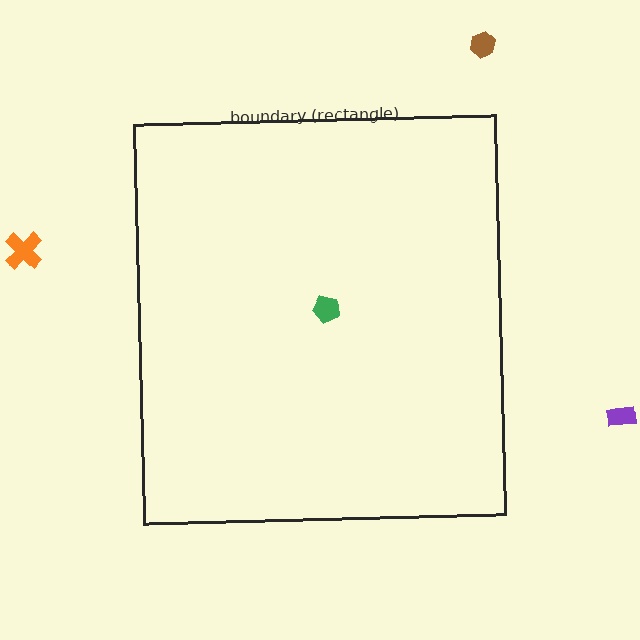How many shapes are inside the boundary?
1 inside, 3 outside.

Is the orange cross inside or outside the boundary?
Outside.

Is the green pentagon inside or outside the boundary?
Inside.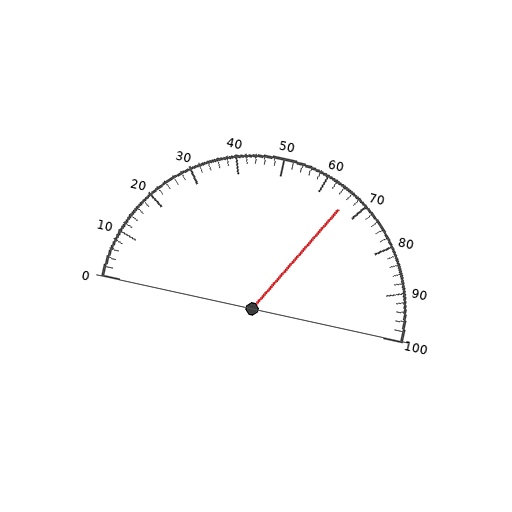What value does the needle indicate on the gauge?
The needle indicates approximately 66.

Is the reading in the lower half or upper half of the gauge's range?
The reading is in the upper half of the range (0 to 100).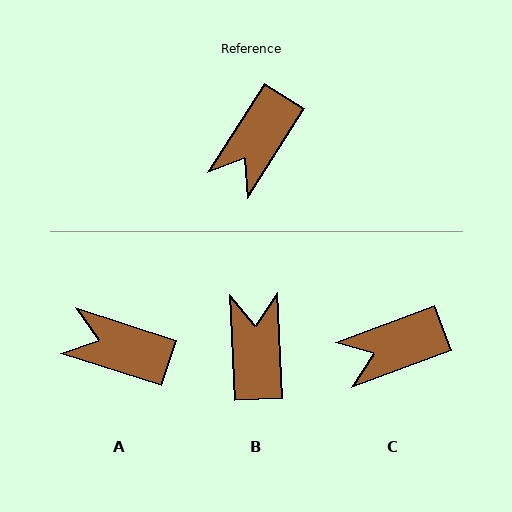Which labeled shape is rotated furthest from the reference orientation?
B, about 145 degrees away.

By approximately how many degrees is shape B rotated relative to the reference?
Approximately 145 degrees clockwise.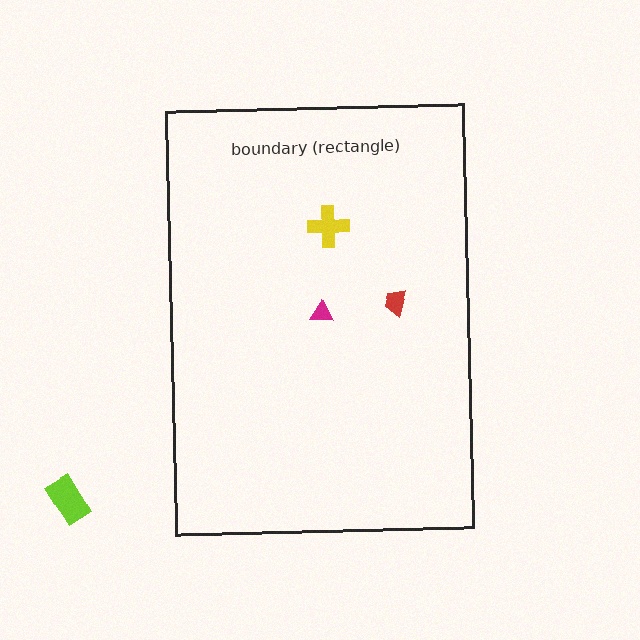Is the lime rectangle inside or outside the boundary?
Outside.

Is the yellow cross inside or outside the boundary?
Inside.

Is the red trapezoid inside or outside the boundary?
Inside.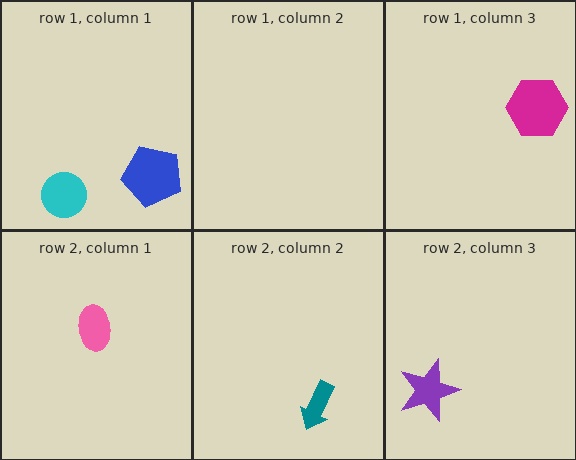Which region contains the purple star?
The row 2, column 3 region.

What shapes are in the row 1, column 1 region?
The cyan circle, the blue pentagon.